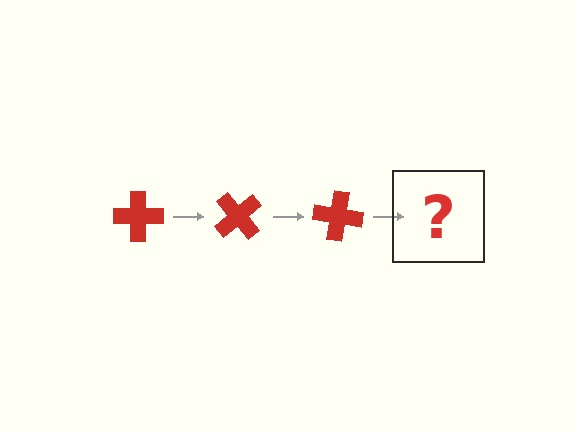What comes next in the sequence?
The next element should be a red cross rotated 150 degrees.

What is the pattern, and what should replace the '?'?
The pattern is that the cross rotates 50 degrees each step. The '?' should be a red cross rotated 150 degrees.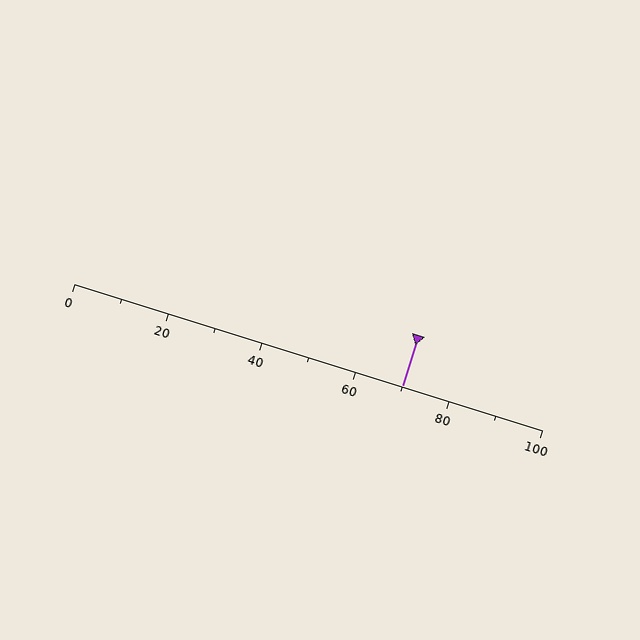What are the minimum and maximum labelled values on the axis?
The axis runs from 0 to 100.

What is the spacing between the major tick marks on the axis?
The major ticks are spaced 20 apart.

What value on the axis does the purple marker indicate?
The marker indicates approximately 70.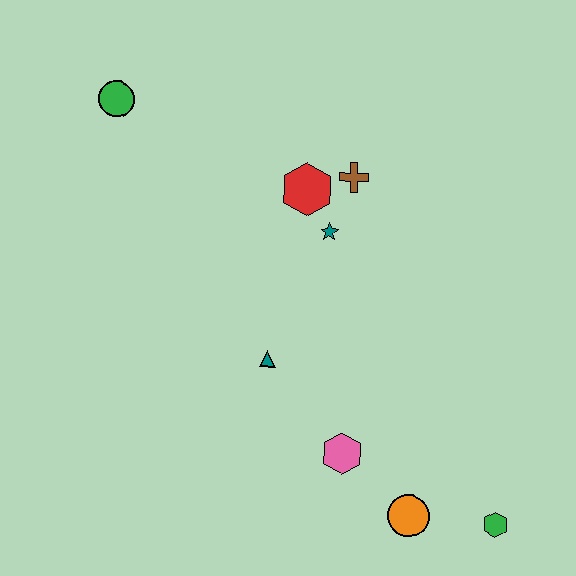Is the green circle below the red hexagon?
No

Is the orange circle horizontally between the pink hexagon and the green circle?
No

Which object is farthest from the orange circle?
The green circle is farthest from the orange circle.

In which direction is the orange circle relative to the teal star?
The orange circle is below the teal star.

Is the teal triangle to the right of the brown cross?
No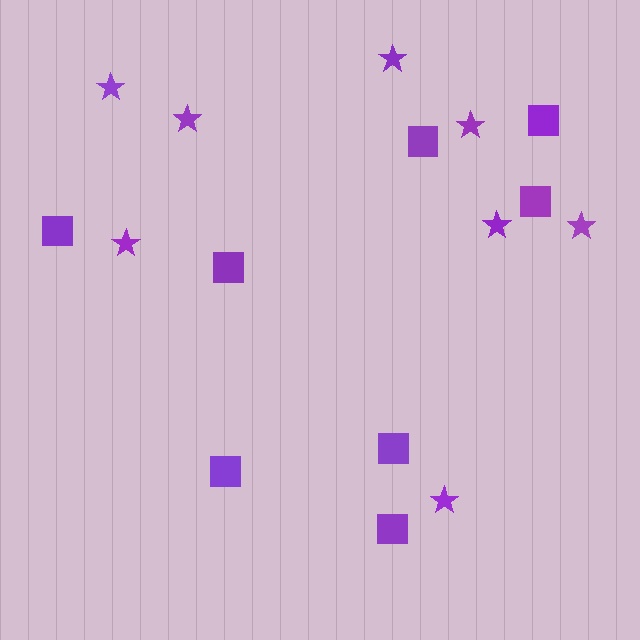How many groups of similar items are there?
There are 2 groups: one group of stars (8) and one group of squares (8).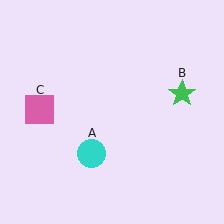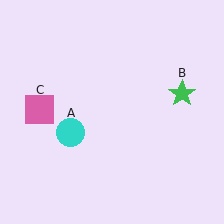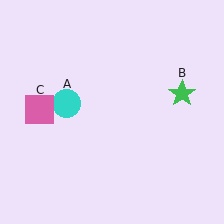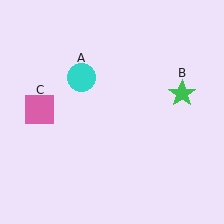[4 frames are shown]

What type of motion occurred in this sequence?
The cyan circle (object A) rotated clockwise around the center of the scene.